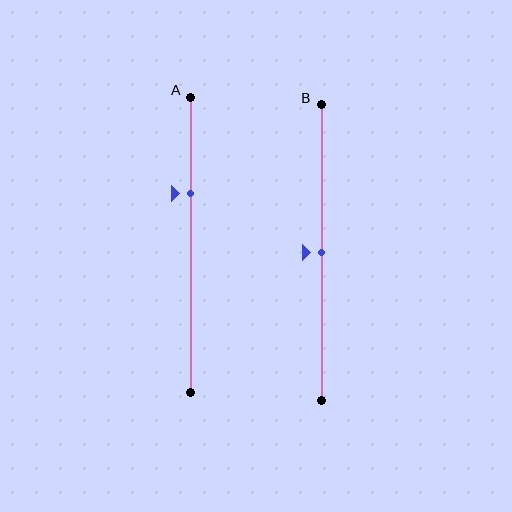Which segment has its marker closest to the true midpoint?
Segment B has its marker closest to the true midpoint.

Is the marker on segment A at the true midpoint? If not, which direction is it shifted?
No, the marker on segment A is shifted upward by about 18% of the segment length.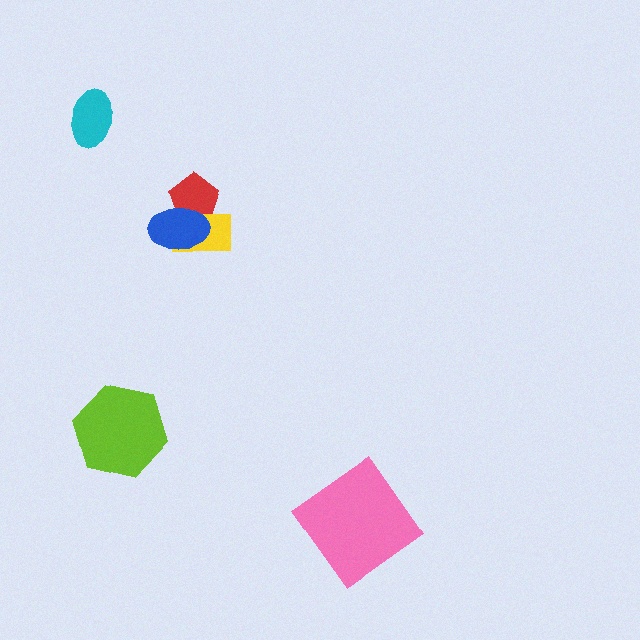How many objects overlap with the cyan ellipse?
0 objects overlap with the cyan ellipse.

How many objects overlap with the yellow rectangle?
2 objects overlap with the yellow rectangle.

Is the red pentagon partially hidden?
Yes, it is partially covered by another shape.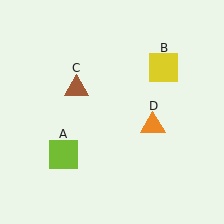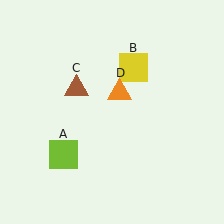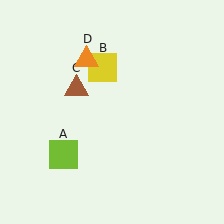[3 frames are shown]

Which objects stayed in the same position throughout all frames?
Lime square (object A) and brown triangle (object C) remained stationary.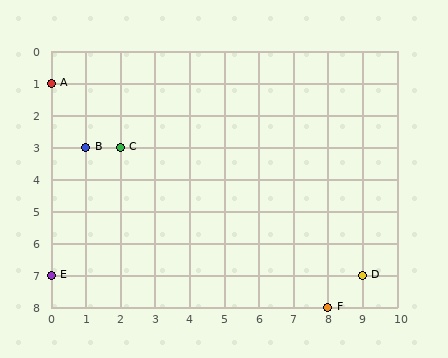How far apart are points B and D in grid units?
Points B and D are 8 columns and 4 rows apart (about 8.9 grid units diagonally).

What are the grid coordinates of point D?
Point D is at grid coordinates (9, 7).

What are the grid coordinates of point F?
Point F is at grid coordinates (8, 8).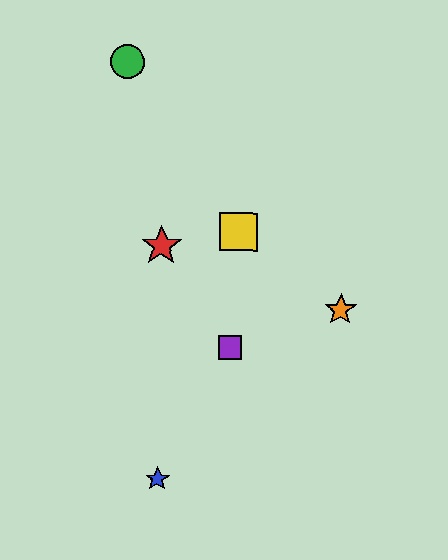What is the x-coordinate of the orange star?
The orange star is at x≈341.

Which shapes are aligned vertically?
The red star, the blue star are aligned vertically.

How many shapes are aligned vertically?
2 shapes (the red star, the blue star) are aligned vertically.